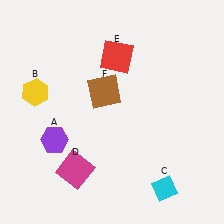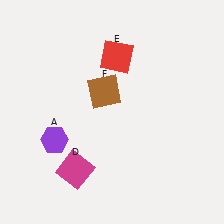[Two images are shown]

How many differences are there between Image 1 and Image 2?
There are 2 differences between the two images.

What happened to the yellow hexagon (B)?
The yellow hexagon (B) was removed in Image 2. It was in the top-left area of Image 1.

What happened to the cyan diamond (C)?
The cyan diamond (C) was removed in Image 2. It was in the bottom-right area of Image 1.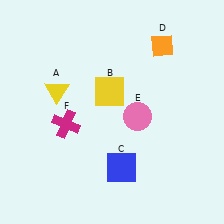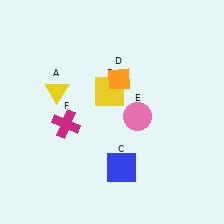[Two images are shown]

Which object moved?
The orange diamond (D) moved left.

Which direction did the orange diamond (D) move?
The orange diamond (D) moved left.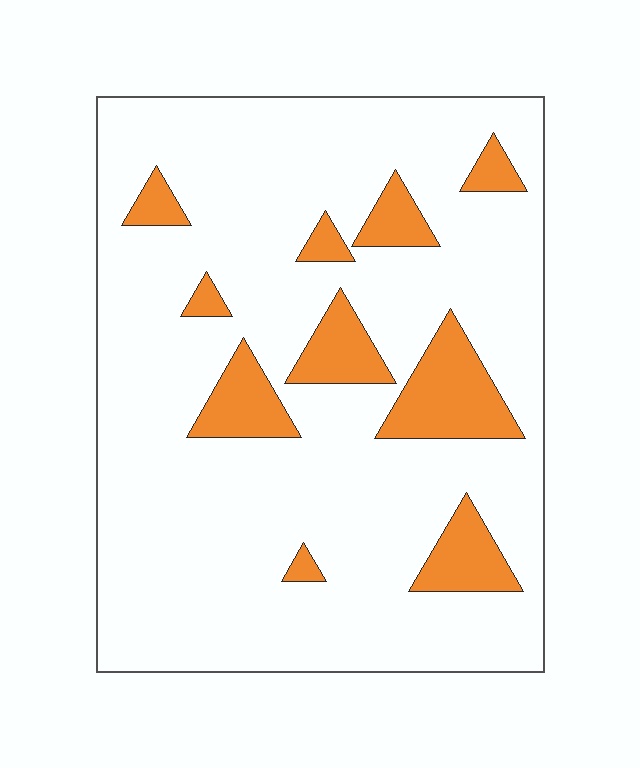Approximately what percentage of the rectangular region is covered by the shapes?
Approximately 15%.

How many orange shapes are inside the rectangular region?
10.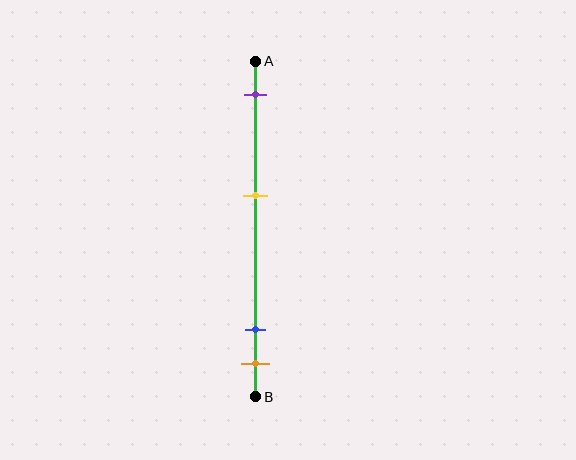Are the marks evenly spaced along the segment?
No, the marks are not evenly spaced.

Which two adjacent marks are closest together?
The blue and orange marks are the closest adjacent pair.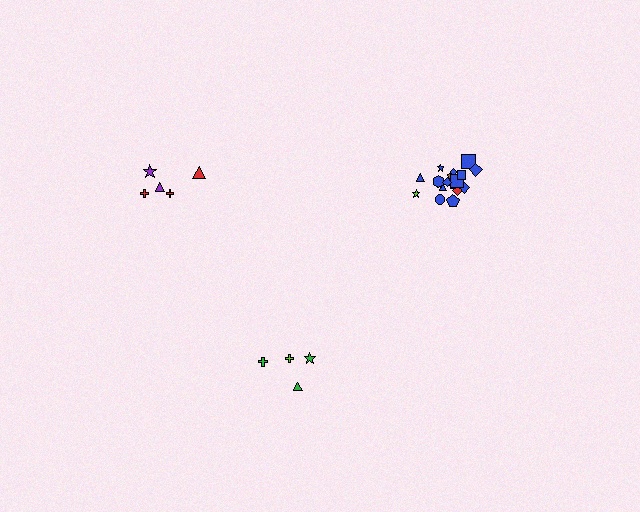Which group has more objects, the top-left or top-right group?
The top-right group.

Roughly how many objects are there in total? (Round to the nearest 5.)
Roughly 25 objects in total.